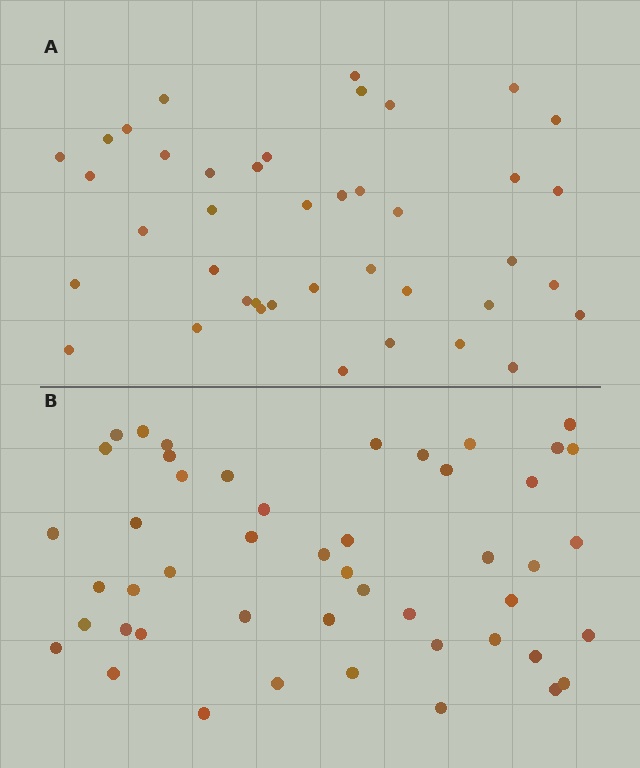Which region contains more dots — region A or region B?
Region B (the bottom region) has more dots.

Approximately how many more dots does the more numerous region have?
Region B has roughly 8 or so more dots than region A.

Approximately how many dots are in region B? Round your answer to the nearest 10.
About 50 dots. (The exact count is 48, which rounds to 50.)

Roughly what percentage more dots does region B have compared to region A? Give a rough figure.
About 15% more.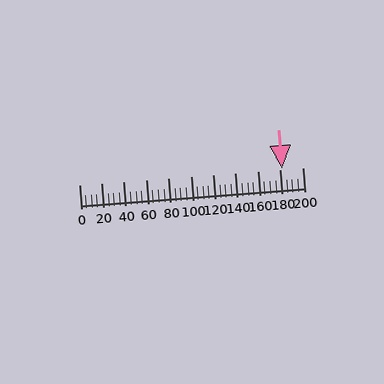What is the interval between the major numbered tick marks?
The major tick marks are spaced 20 units apart.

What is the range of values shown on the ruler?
The ruler shows values from 0 to 200.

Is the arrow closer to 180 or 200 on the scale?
The arrow is closer to 180.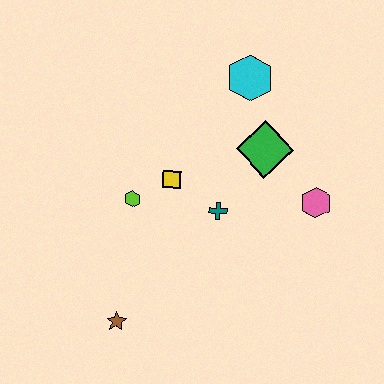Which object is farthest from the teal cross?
The brown star is farthest from the teal cross.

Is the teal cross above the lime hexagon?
No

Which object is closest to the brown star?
The lime hexagon is closest to the brown star.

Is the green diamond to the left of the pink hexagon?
Yes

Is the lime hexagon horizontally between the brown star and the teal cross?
Yes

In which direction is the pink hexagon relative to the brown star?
The pink hexagon is to the right of the brown star.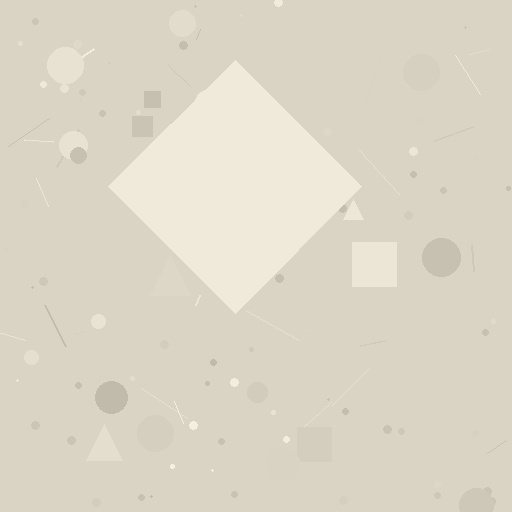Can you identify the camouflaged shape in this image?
The camouflaged shape is a diamond.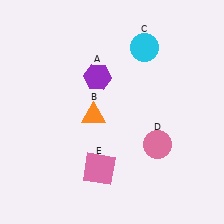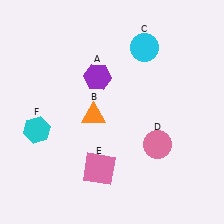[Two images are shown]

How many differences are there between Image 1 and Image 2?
There is 1 difference between the two images.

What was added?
A cyan hexagon (F) was added in Image 2.